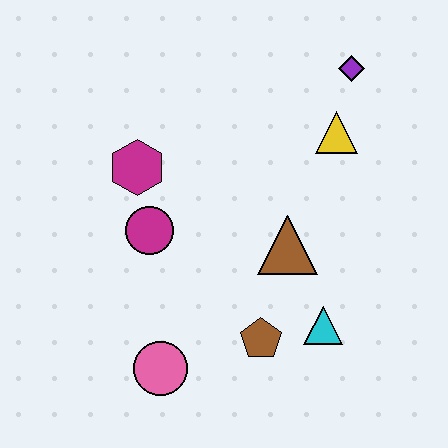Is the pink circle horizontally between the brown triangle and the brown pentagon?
No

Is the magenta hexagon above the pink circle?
Yes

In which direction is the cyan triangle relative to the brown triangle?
The cyan triangle is below the brown triangle.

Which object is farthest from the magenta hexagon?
The cyan triangle is farthest from the magenta hexagon.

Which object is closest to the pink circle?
The brown pentagon is closest to the pink circle.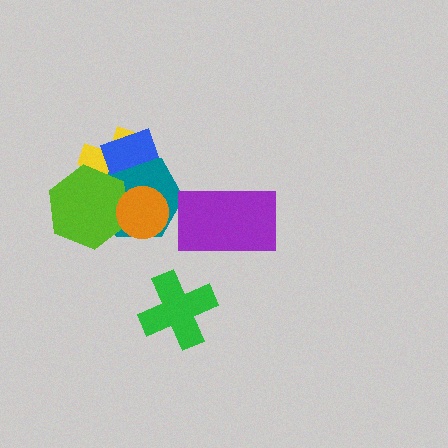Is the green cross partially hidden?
No, no other shape covers it.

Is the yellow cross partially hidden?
Yes, it is partially covered by another shape.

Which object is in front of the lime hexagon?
The orange circle is in front of the lime hexagon.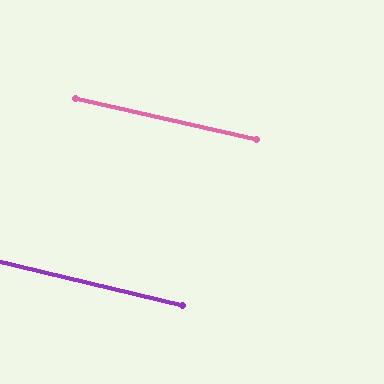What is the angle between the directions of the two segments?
Approximately 1 degree.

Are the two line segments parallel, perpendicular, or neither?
Parallel — their directions differ by only 0.6°.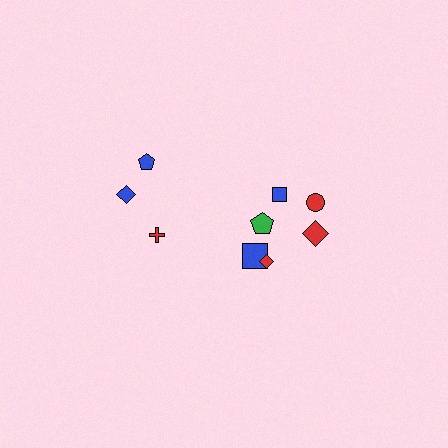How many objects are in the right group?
There are 6 objects.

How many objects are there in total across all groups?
There are 9 objects.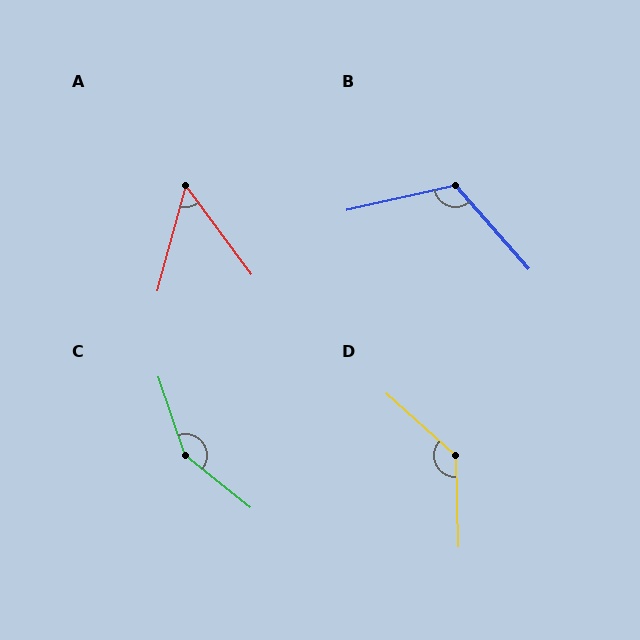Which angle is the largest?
C, at approximately 147 degrees.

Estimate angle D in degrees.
Approximately 134 degrees.